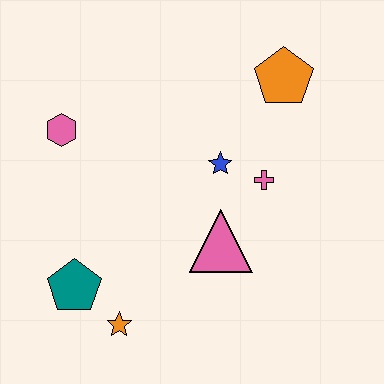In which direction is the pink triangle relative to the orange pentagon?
The pink triangle is below the orange pentagon.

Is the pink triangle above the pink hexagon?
No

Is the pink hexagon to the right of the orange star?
No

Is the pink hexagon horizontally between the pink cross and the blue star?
No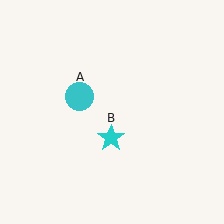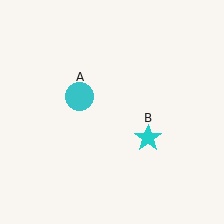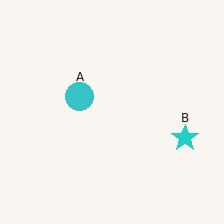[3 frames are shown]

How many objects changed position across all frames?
1 object changed position: cyan star (object B).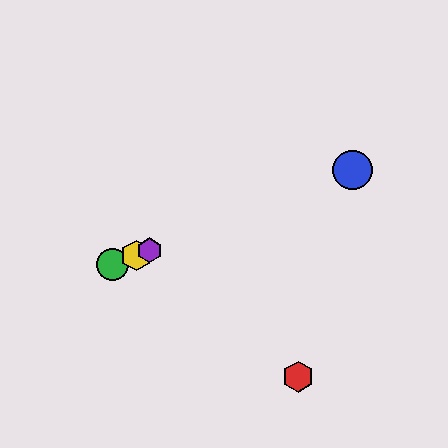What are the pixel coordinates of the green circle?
The green circle is at (112, 265).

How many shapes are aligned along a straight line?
4 shapes (the blue circle, the green circle, the yellow hexagon, the purple hexagon) are aligned along a straight line.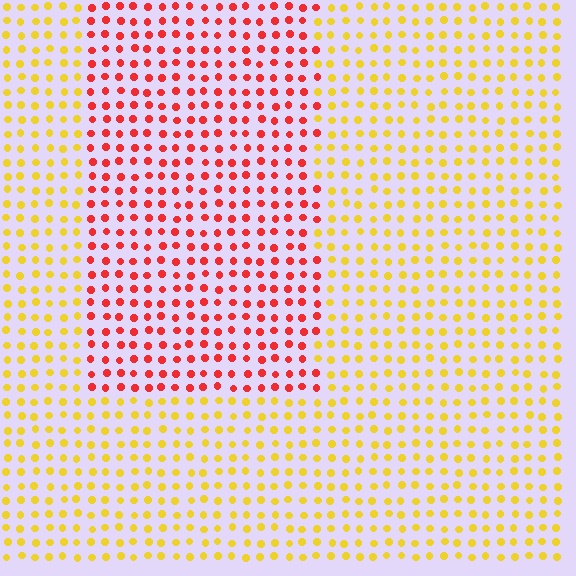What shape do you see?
I see a rectangle.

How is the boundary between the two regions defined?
The boundary is defined purely by a slight shift in hue (about 53 degrees). Spacing, size, and orientation are identical on both sides.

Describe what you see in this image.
The image is filled with small yellow elements in a uniform arrangement. A rectangle-shaped region is visible where the elements are tinted to a slightly different hue, forming a subtle color boundary.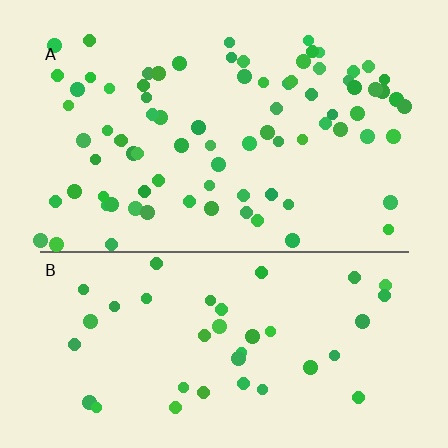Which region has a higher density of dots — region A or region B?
A (the top).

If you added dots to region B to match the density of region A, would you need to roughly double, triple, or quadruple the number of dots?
Approximately double.